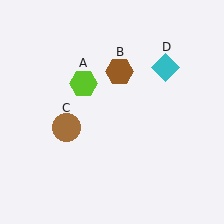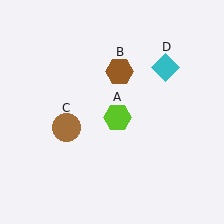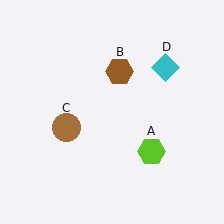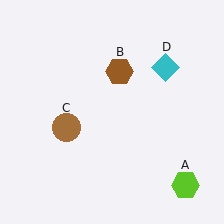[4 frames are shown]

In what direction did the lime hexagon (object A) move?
The lime hexagon (object A) moved down and to the right.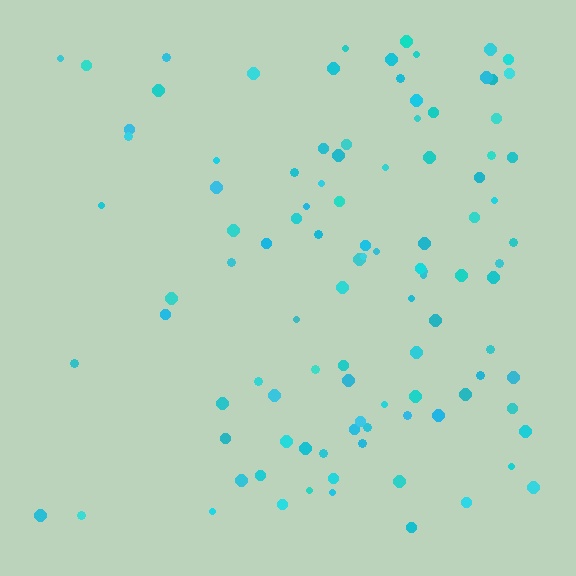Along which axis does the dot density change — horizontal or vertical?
Horizontal.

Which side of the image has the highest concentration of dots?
The right.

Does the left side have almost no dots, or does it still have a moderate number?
Still a moderate number, just noticeably fewer than the right.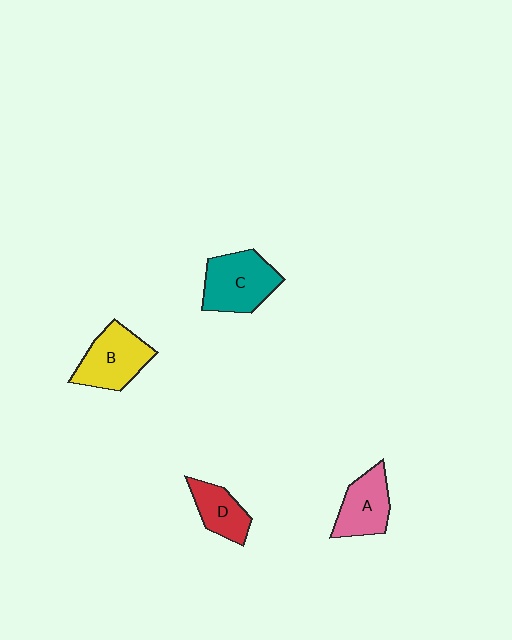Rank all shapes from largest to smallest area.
From largest to smallest: C (teal), B (yellow), A (pink), D (red).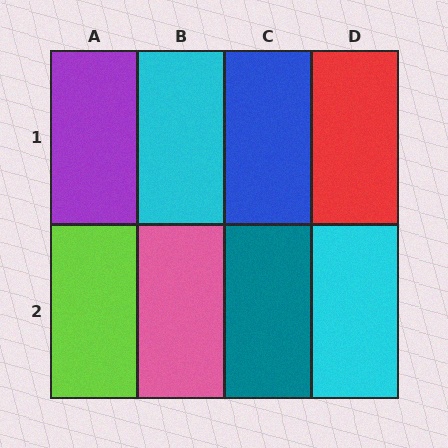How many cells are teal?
1 cell is teal.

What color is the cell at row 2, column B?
Pink.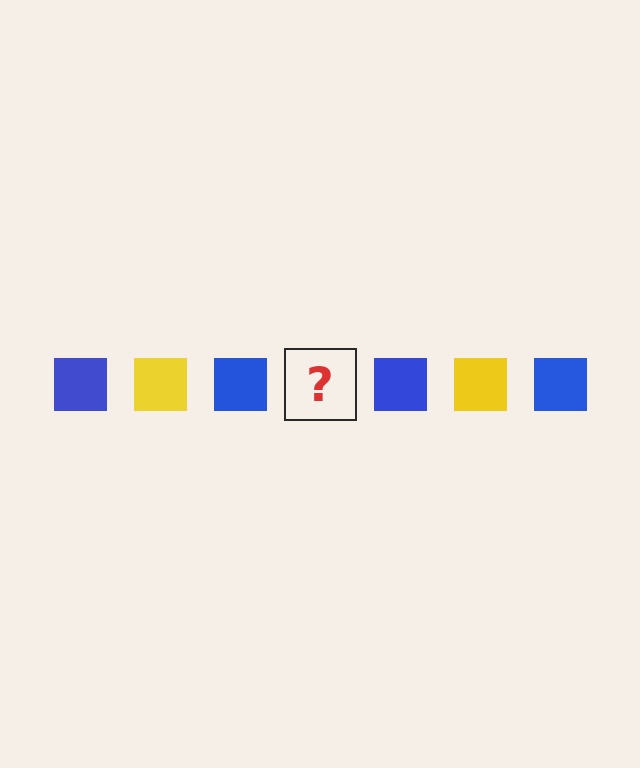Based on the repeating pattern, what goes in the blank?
The blank should be a yellow square.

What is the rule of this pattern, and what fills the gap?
The rule is that the pattern cycles through blue, yellow squares. The gap should be filled with a yellow square.